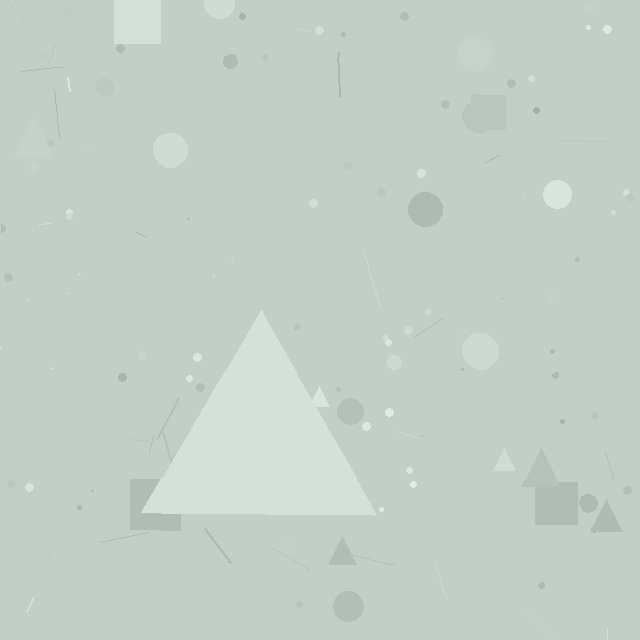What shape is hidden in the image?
A triangle is hidden in the image.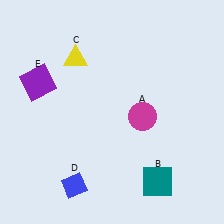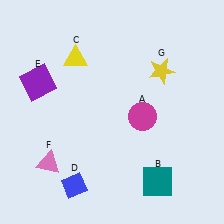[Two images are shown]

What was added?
A pink triangle (F), a yellow star (G) were added in Image 2.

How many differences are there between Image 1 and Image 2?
There are 2 differences between the two images.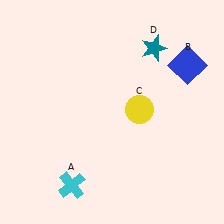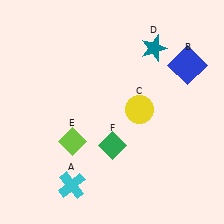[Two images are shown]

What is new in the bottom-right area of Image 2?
A green diamond (F) was added in the bottom-right area of Image 2.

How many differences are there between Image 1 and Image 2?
There are 2 differences between the two images.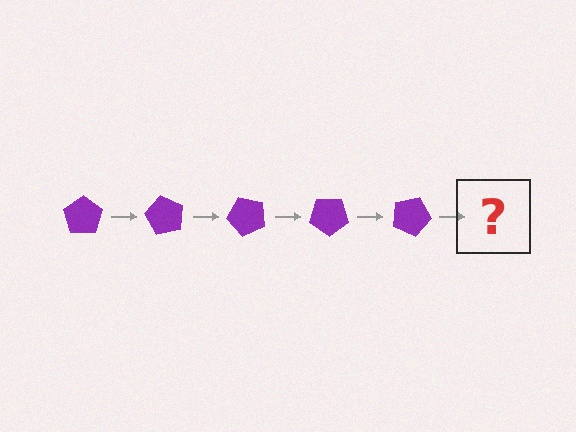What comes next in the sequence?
The next element should be a purple pentagon rotated 300 degrees.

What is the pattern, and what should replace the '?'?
The pattern is that the pentagon rotates 60 degrees each step. The '?' should be a purple pentagon rotated 300 degrees.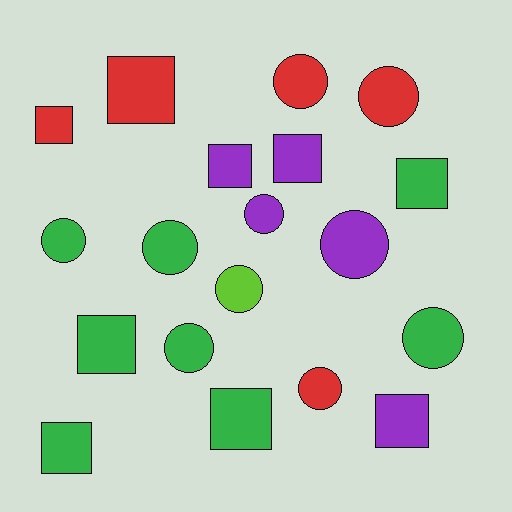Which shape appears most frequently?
Circle, with 10 objects.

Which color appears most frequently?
Green, with 8 objects.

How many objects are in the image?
There are 19 objects.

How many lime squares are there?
There are no lime squares.